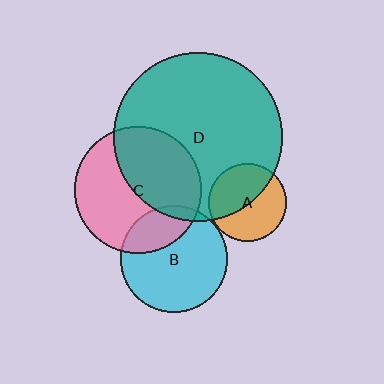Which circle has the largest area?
Circle D (teal).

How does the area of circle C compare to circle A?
Approximately 2.6 times.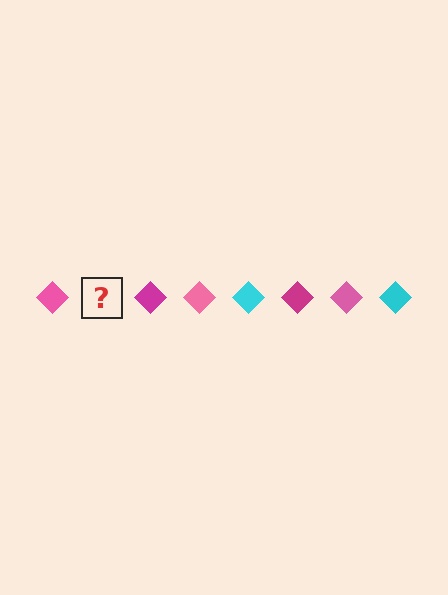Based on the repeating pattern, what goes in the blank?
The blank should be a cyan diamond.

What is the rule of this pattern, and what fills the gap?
The rule is that the pattern cycles through pink, cyan, magenta diamonds. The gap should be filled with a cyan diamond.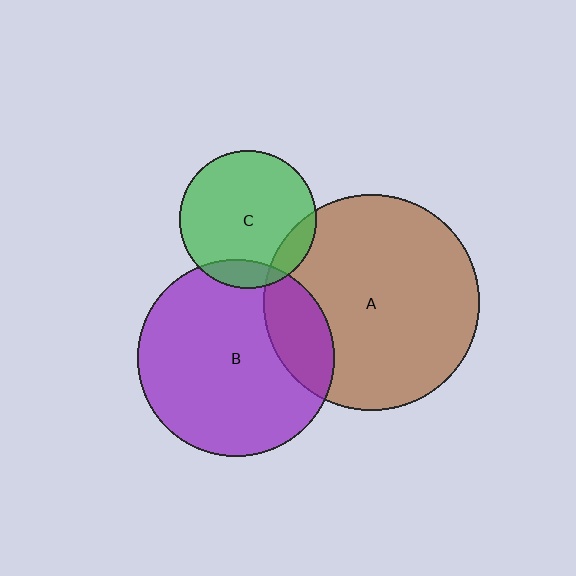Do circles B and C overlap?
Yes.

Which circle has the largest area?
Circle A (brown).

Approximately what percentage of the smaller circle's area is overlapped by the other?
Approximately 10%.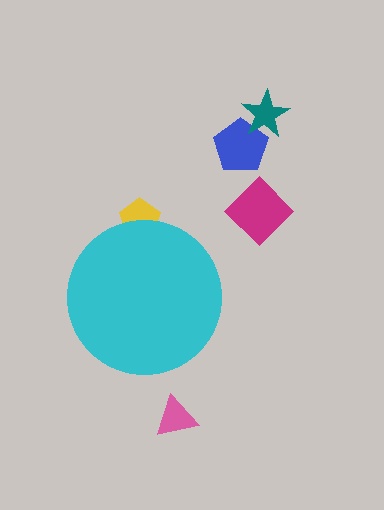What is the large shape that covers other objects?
A cyan circle.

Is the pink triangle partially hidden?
No, the pink triangle is fully visible.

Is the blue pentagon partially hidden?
No, the blue pentagon is fully visible.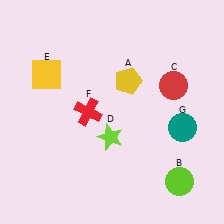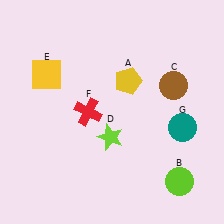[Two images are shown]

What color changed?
The circle (C) changed from red in Image 1 to brown in Image 2.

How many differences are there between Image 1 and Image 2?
There is 1 difference between the two images.